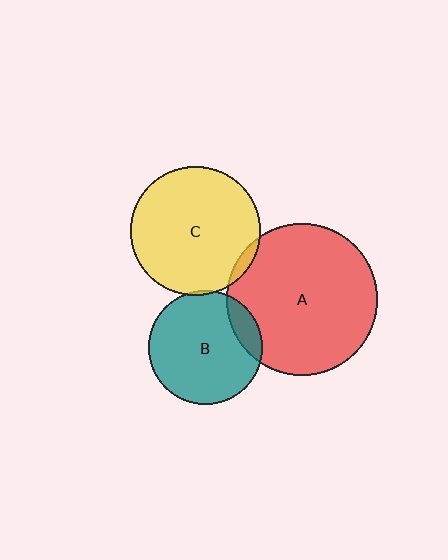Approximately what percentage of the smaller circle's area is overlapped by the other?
Approximately 5%.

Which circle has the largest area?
Circle A (red).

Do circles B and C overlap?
Yes.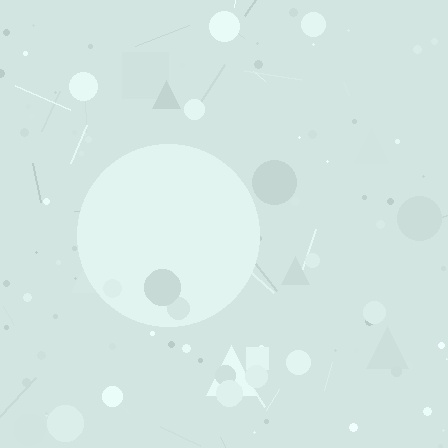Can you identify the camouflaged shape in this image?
The camouflaged shape is a circle.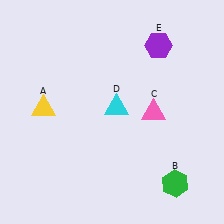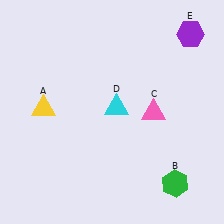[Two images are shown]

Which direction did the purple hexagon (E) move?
The purple hexagon (E) moved right.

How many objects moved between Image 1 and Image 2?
1 object moved between the two images.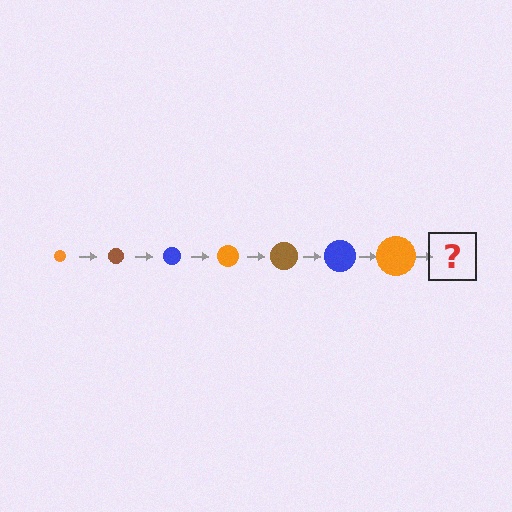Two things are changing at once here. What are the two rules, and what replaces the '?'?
The two rules are that the circle grows larger each step and the color cycles through orange, brown, and blue. The '?' should be a brown circle, larger than the previous one.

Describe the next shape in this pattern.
It should be a brown circle, larger than the previous one.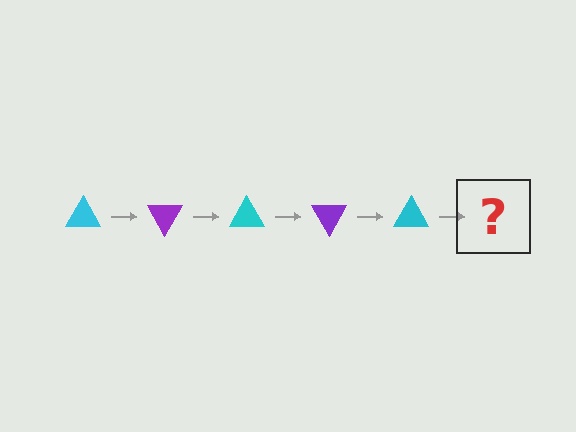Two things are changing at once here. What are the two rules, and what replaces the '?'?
The two rules are that it rotates 60 degrees each step and the color cycles through cyan and purple. The '?' should be a purple triangle, rotated 300 degrees from the start.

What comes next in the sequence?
The next element should be a purple triangle, rotated 300 degrees from the start.